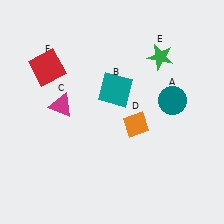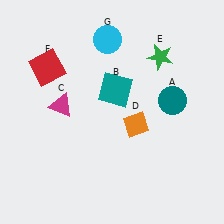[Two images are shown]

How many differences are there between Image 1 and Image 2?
There is 1 difference between the two images.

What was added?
A cyan circle (G) was added in Image 2.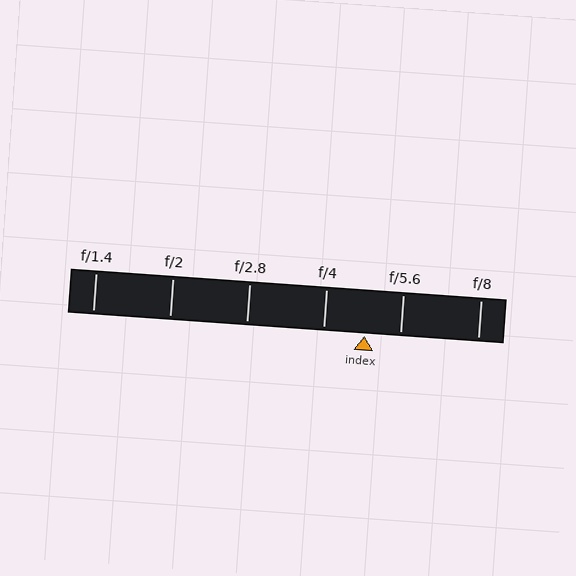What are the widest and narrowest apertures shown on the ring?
The widest aperture shown is f/1.4 and the narrowest is f/8.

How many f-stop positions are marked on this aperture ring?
There are 6 f-stop positions marked.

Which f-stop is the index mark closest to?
The index mark is closest to f/5.6.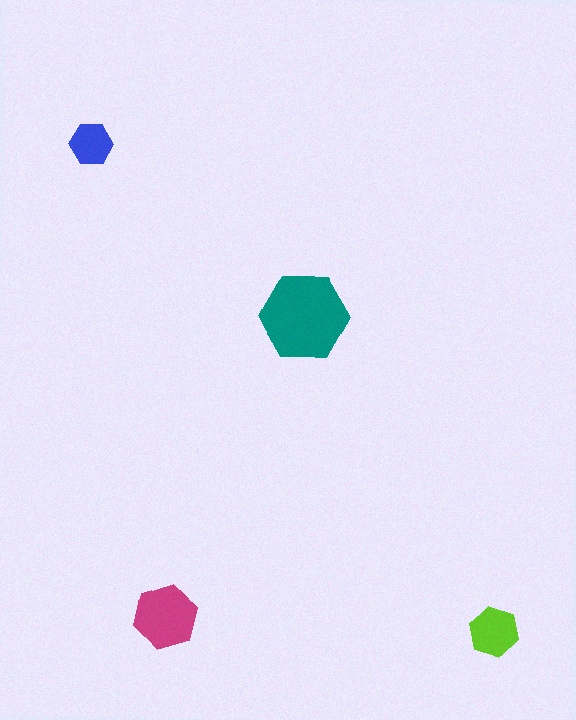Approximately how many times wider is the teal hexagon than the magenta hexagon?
About 1.5 times wider.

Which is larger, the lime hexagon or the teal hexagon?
The teal one.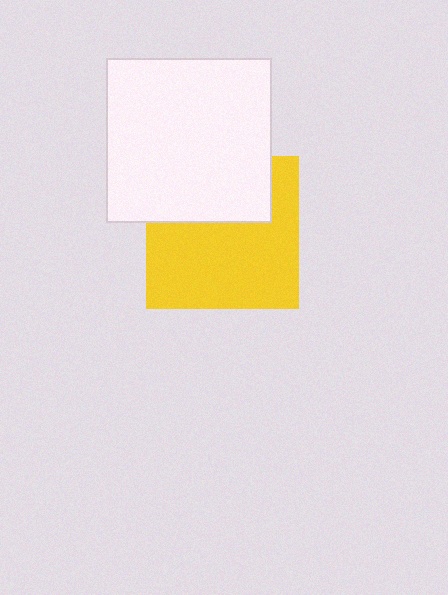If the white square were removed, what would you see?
You would see the complete yellow square.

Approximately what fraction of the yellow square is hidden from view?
Roughly 36% of the yellow square is hidden behind the white square.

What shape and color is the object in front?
The object in front is a white square.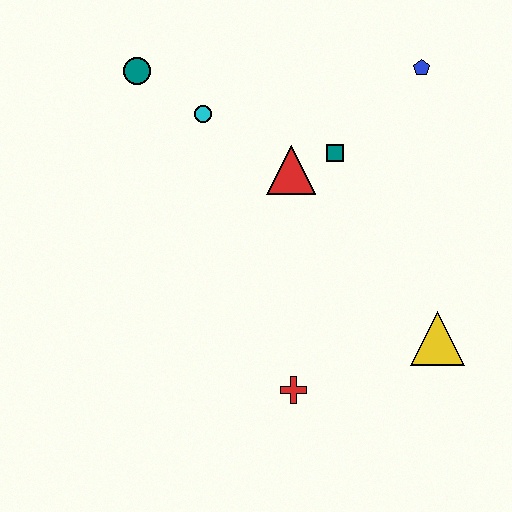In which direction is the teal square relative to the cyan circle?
The teal square is to the right of the cyan circle.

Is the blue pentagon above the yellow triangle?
Yes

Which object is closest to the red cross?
The yellow triangle is closest to the red cross.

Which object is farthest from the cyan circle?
The yellow triangle is farthest from the cyan circle.